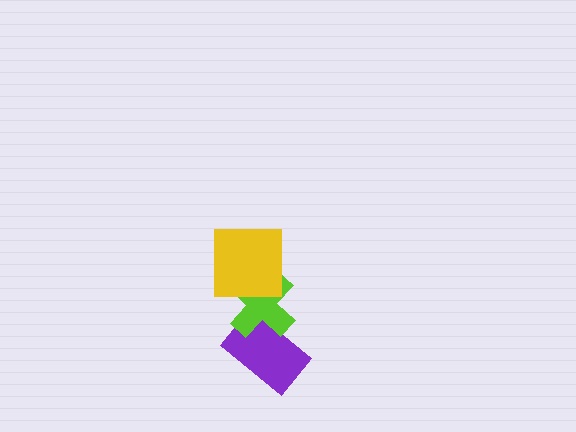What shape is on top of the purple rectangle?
The lime cross is on top of the purple rectangle.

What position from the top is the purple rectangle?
The purple rectangle is 3rd from the top.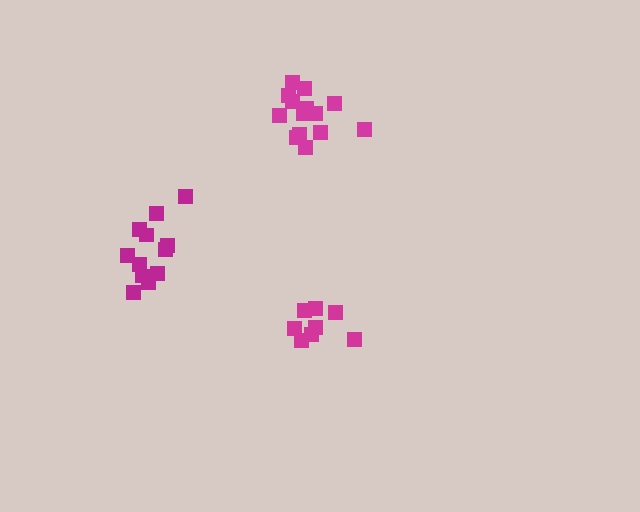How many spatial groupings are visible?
There are 3 spatial groupings.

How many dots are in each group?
Group 1: 12 dots, Group 2: 14 dots, Group 3: 8 dots (34 total).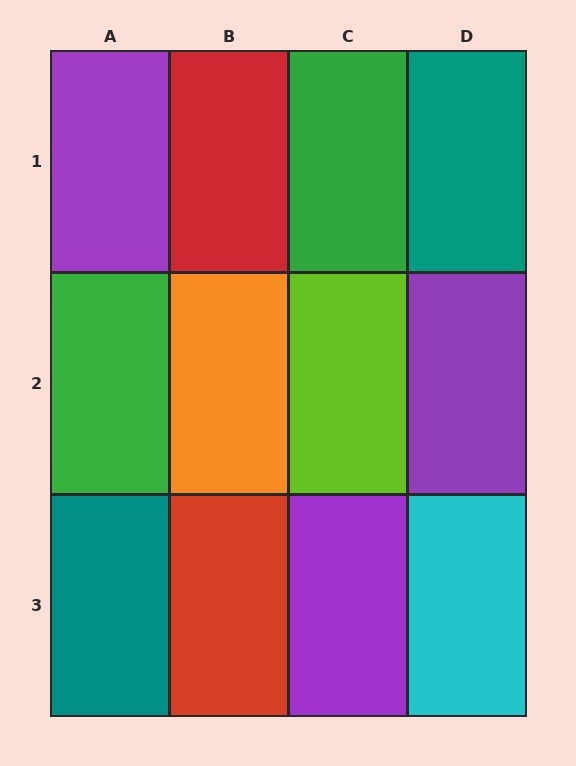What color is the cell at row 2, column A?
Green.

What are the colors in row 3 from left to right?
Teal, red, purple, cyan.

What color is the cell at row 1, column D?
Teal.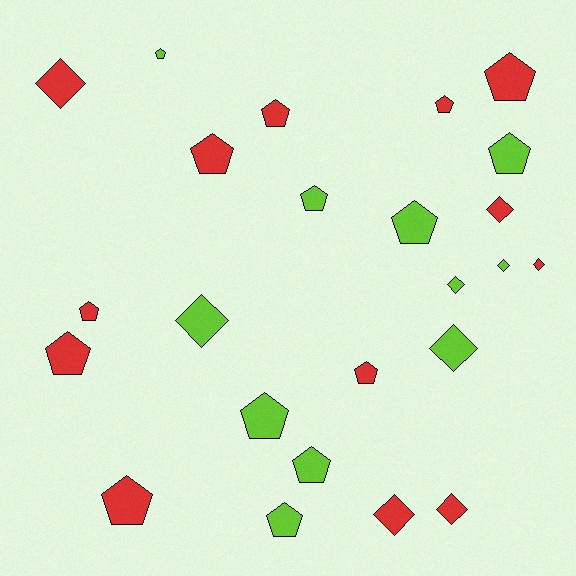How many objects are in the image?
There are 24 objects.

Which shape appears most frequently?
Pentagon, with 15 objects.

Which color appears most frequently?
Red, with 13 objects.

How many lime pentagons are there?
There are 7 lime pentagons.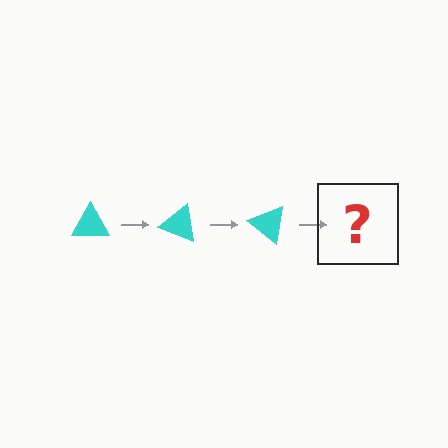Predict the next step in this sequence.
The next step is a cyan triangle rotated 60 degrees.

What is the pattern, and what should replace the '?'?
The pattern is that the triangle rotates 20 degrees each step. The '?' should be a cyan triangle rotated 60 degrees.